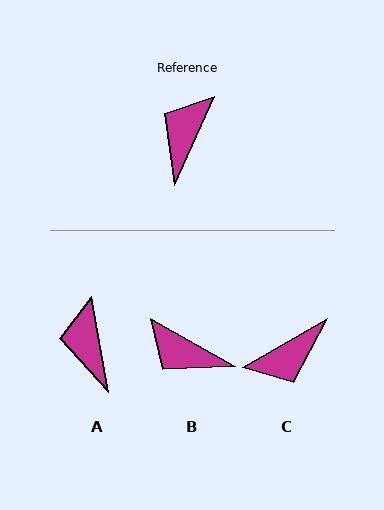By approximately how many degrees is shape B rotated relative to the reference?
Approximately 84 degrees counter-clockwise.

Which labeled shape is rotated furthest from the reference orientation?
C, about 144 degrees away.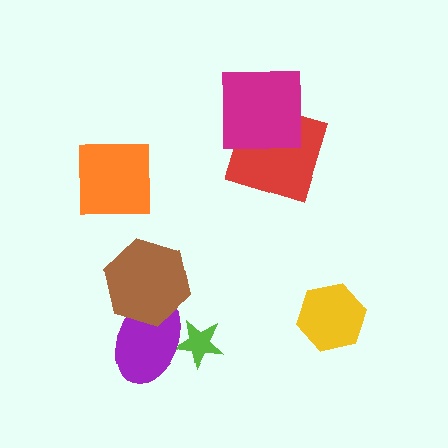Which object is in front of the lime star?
The purple ellipse is in front of the lime star.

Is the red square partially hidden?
Yes, it is partially covered by another shape.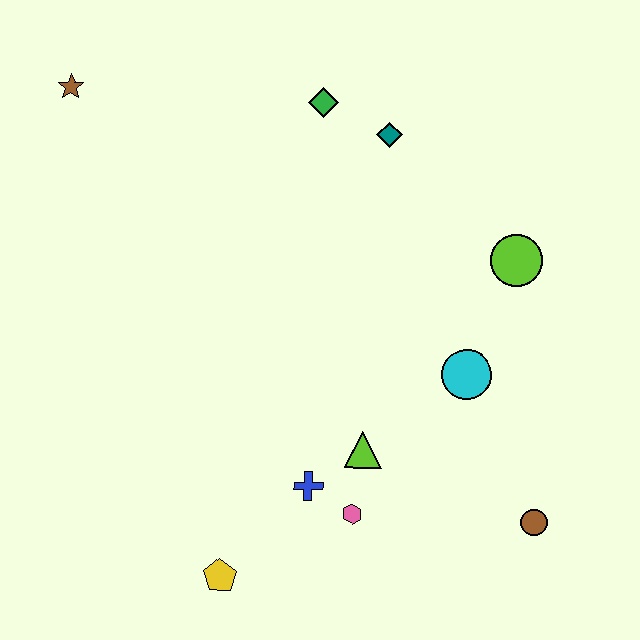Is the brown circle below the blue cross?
Yes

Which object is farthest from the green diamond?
The yellow pentagon is farthest from the green diamond.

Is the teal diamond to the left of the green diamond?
No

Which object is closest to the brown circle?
The cyan circle is closest to the brown circle.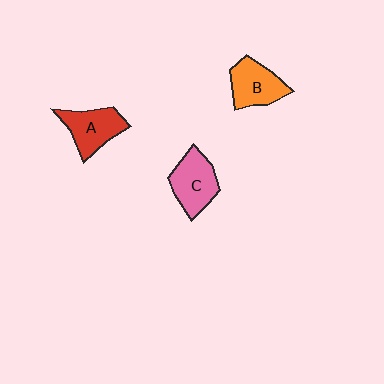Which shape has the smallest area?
Shape B (orange).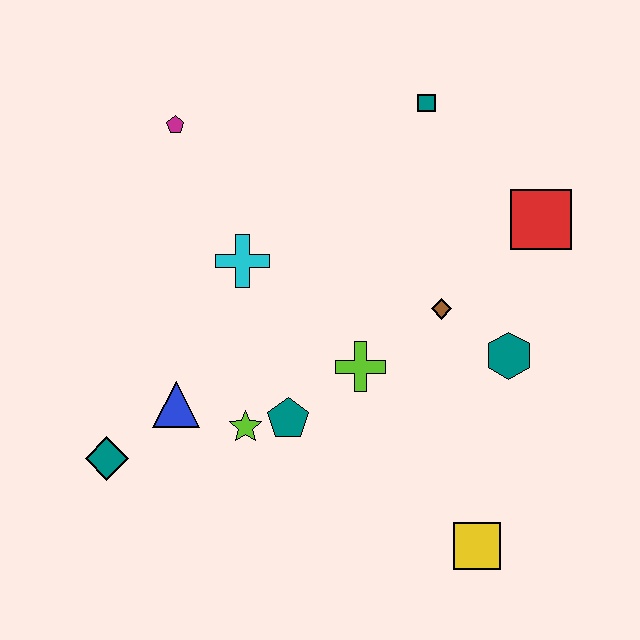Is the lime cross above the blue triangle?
Yes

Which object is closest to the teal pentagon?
The lime star is closest to the teal pentagon.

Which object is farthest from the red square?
The teal diamond is farthest from the red square.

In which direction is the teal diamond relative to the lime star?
The teal diamond is to the left of the lime star.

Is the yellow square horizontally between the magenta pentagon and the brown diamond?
No